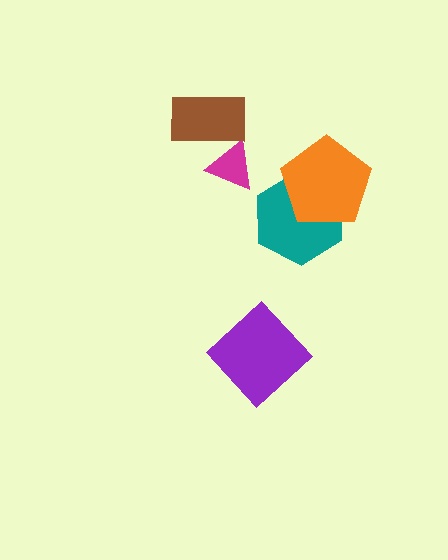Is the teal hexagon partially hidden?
Yes, it is partially covered by another shape.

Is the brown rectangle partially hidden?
No, no other shape covers it.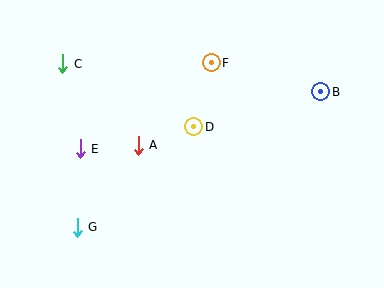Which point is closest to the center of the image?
Point D at (194, 127) is closest to the center.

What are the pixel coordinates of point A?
Point A is at (138, 145).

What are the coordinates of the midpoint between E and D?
The midpoint between E and D is at (137, 138).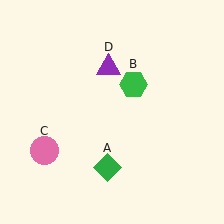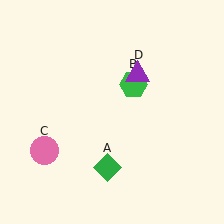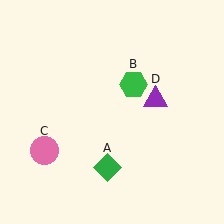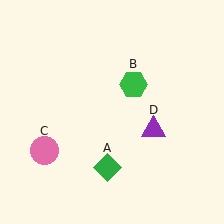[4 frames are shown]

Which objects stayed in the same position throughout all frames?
Green diamond (object A) and green hexagon (object B) and pink circle (object C) remained stationary.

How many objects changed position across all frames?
1 object changed position: purple triangle (object D).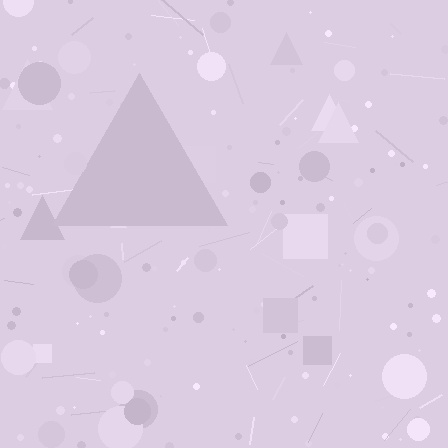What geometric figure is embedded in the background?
A triangle is embedded in the background.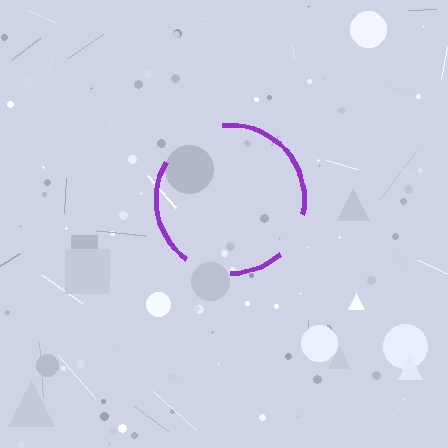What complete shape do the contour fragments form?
The contour fragments form a circle.